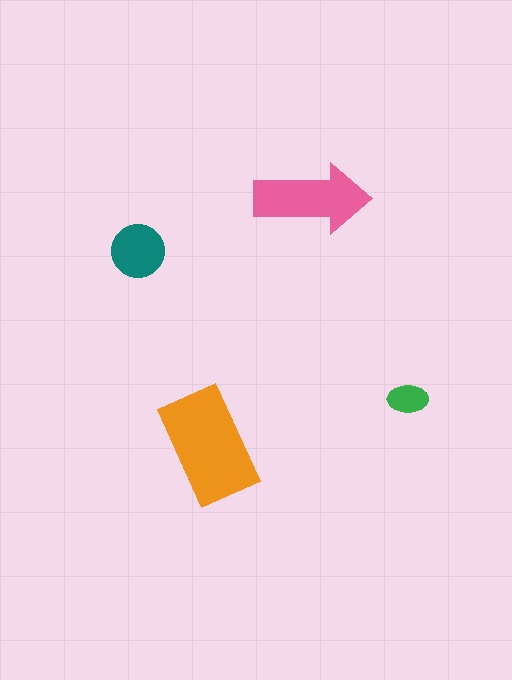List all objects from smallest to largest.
The green ellipse, the teal circle, the pink arrow, the orange rectangle.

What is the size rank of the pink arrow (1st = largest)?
2nd.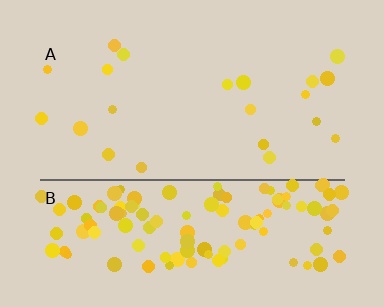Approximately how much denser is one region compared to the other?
Approximately 6.1× — region B over region A.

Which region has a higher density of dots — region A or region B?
B (the bottom).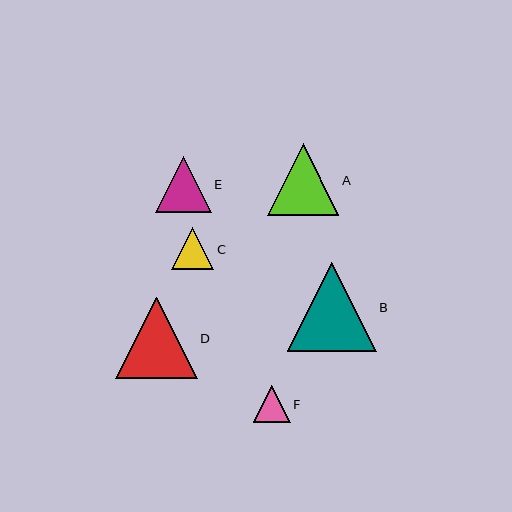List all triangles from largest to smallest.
From largest to smallest: B, D, A, E, C, F.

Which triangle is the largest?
Triangle B is the largest with a size of approximately 89 pixels.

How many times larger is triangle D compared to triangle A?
Triangle D is approximately 1.1 times the size of triangle A.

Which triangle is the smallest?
Triangle F is the smallest with a size of approximately 37 pixels.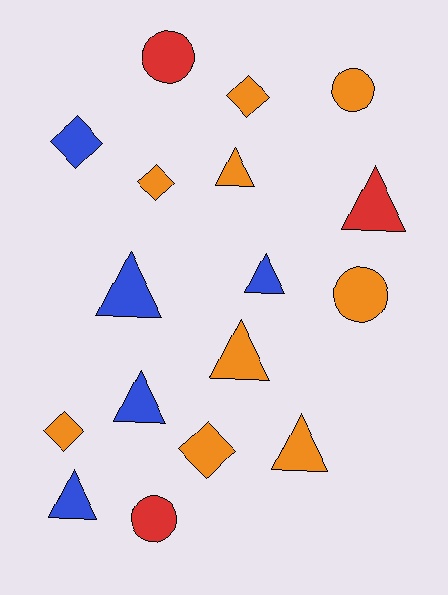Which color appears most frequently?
Orange, with 9 objects.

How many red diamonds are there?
There are no red diamonds.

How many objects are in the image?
There are 17 objects.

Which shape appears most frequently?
Triangle, with 8 objects.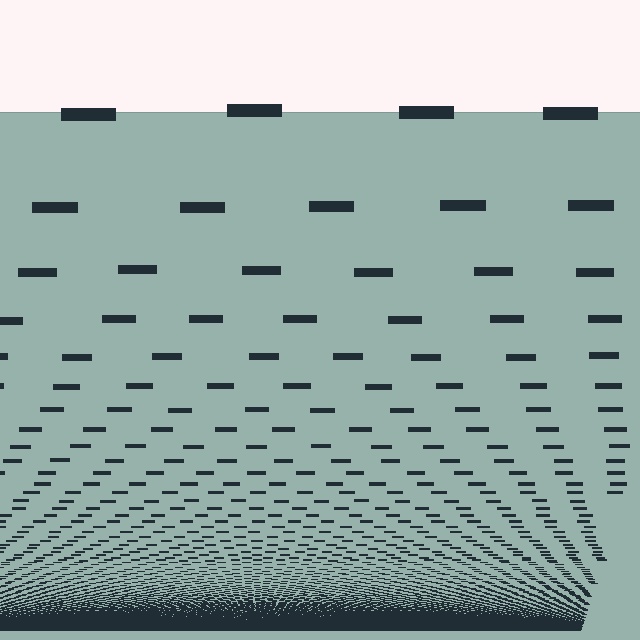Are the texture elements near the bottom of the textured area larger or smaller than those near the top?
Smaller. The gradient is inverted — elements near the bottom are smaller and denser.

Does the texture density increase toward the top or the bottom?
Density increases toward the bottom.